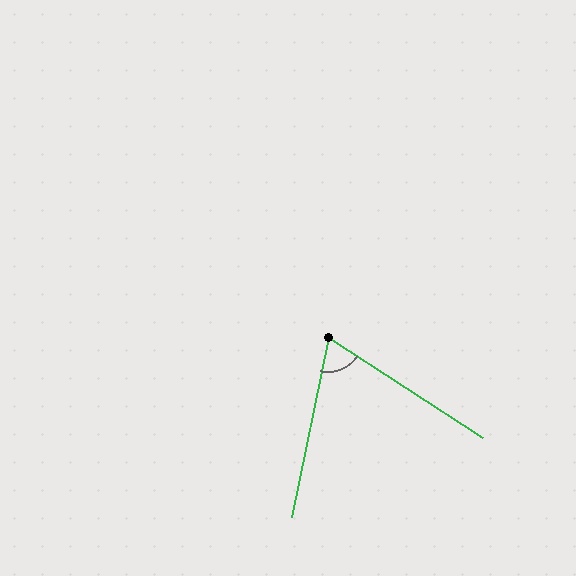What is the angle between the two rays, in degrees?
Approximately 68 degrees.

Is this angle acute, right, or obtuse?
It is acute.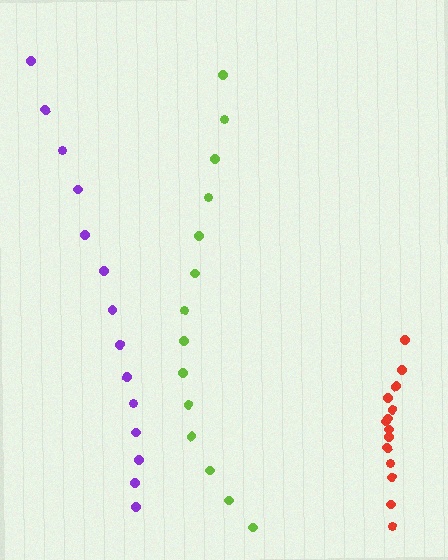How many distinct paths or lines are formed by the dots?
There are 3 distinct paths.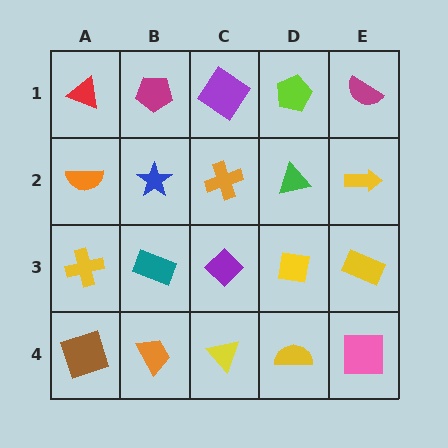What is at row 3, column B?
A teal rectangle.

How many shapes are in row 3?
5 shapes.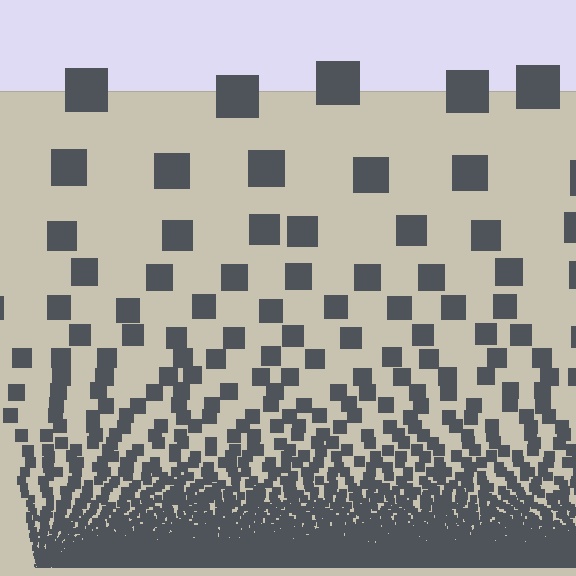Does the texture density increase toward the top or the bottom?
Density increases toward the bottom.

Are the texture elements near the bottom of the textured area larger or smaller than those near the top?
Smaller. The gradient is inverted — elements near the bottom are smaller and denser.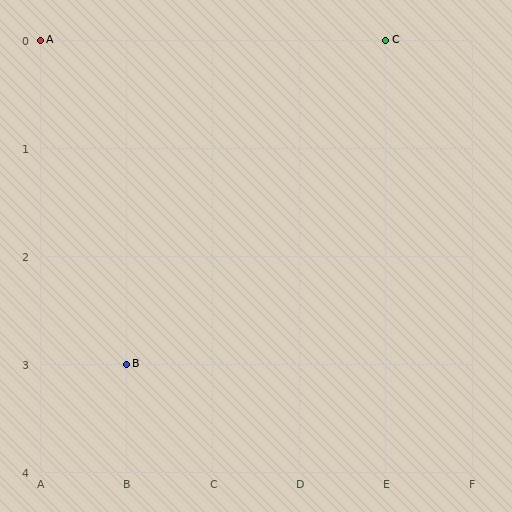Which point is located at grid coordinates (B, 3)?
Point B is at (B, 3).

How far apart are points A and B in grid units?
Points A and B are 1 column and 3 rows apart (about 3.2 grid units diagonally).